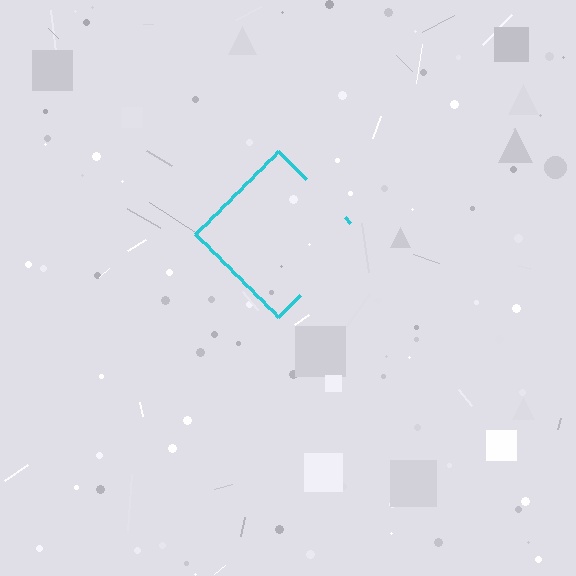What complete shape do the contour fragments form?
The contour fragments form a diamond.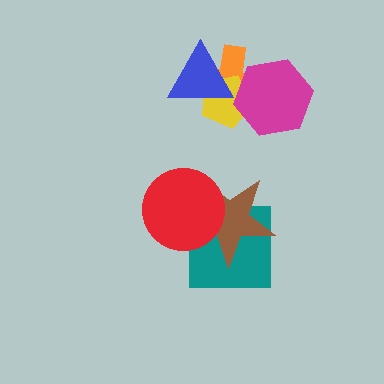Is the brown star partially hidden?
Yes, it is partially covered by another shape.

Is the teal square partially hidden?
Yes, it is partially covered by another shape.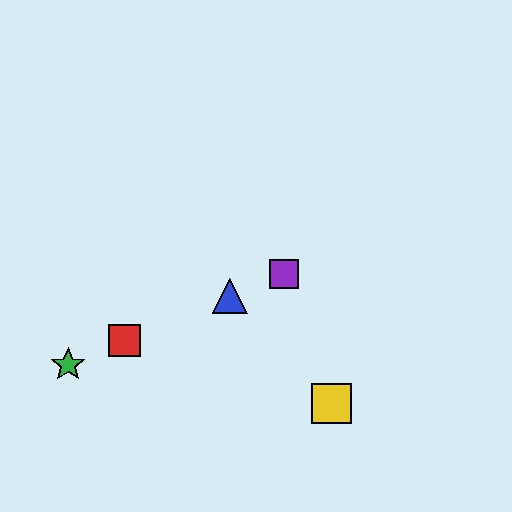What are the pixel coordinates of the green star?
The green star is at (68, 365).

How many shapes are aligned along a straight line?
4 shapes (the red square, the blue triangle, the green star, the purple square) are aligned along a straight line.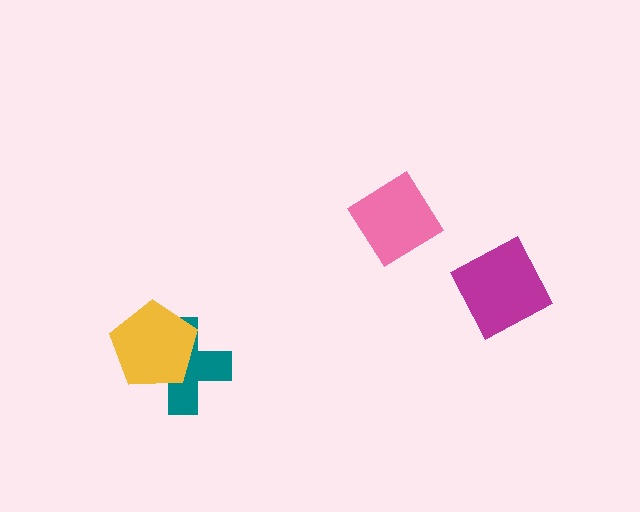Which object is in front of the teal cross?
The yellow pentagon is in front of the teal cross.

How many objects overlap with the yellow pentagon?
1 object overlaps with the yellow pentagon.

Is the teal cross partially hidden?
Yes, it is partially covered by another shape.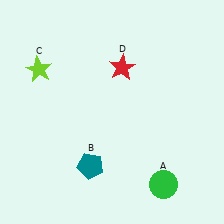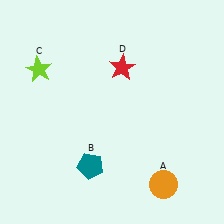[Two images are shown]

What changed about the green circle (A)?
In Image 1, A is green. In Image 2, it changed to orange.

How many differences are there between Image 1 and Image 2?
There is 1 difference between the two images.